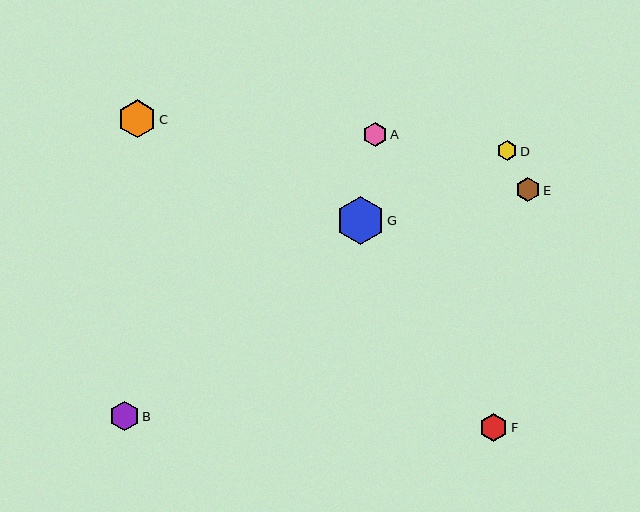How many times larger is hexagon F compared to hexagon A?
Hexagon F is approximately 1.2 times the size of hexagon A.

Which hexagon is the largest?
Hexagon G is the largest with a size of approximately 48 pixels.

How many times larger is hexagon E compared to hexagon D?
Hexagon E is approximately 1.2 times the size of hexagon D.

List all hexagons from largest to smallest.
From largest to smallest: G, C, B, F, E, A, D.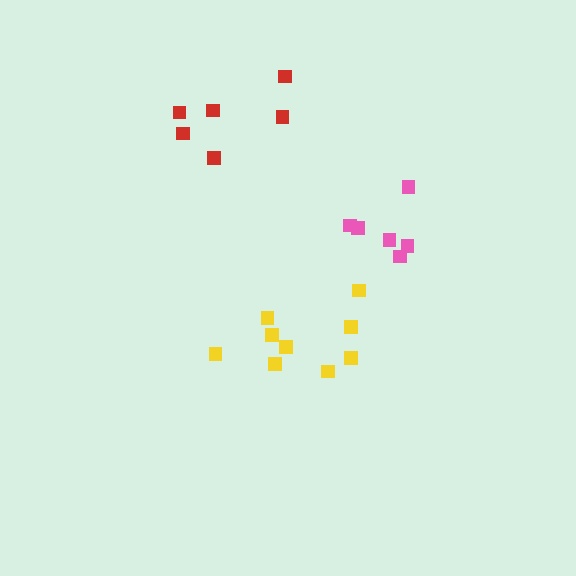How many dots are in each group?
Group 1: 6 dots, Group 2: 6 dots, Group 3: 9 dots (21 total).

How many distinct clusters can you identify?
There are 3 distinct clusters.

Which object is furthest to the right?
The pink cluster is rightmost.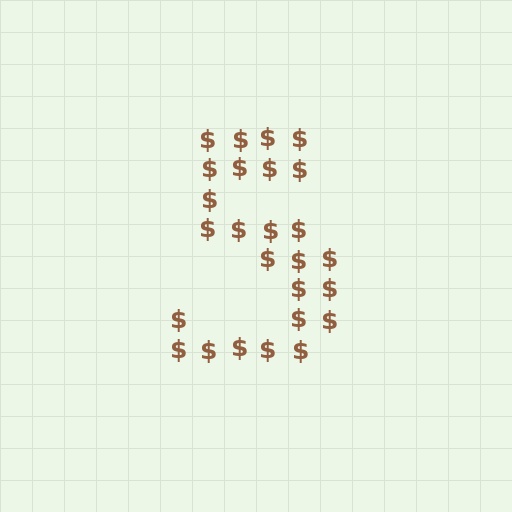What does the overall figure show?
The overall figure shows the digit 5.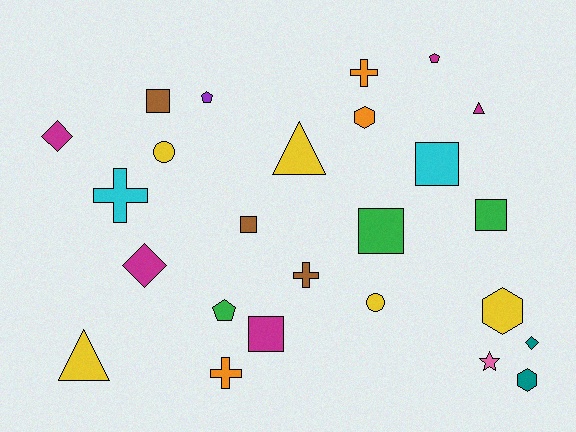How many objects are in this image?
There are 25 objects.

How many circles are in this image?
There are 2 circles.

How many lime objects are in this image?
There are no lime objects.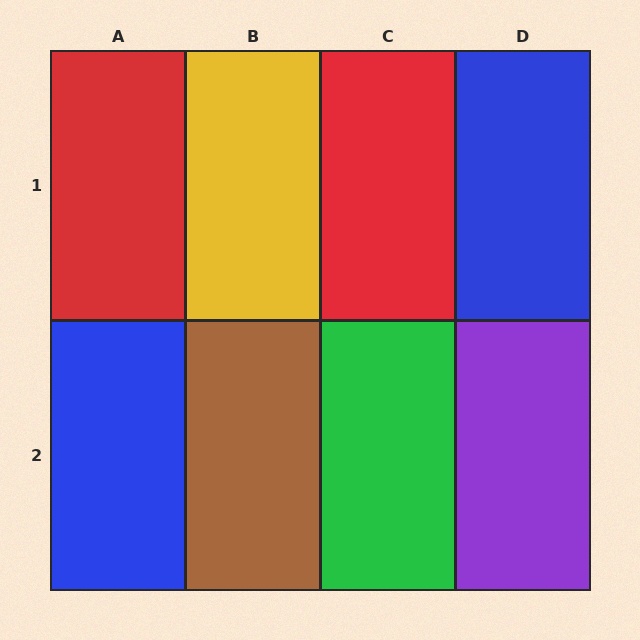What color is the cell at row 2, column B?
Brown.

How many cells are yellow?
1 cell is yellow.